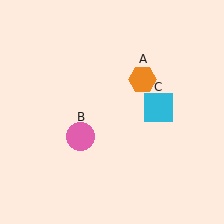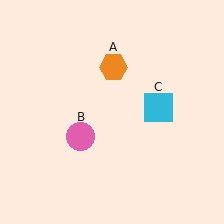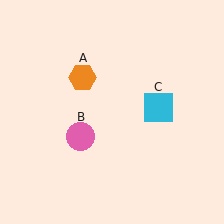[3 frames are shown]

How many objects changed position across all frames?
1 object changed position: orange hexagon (object A).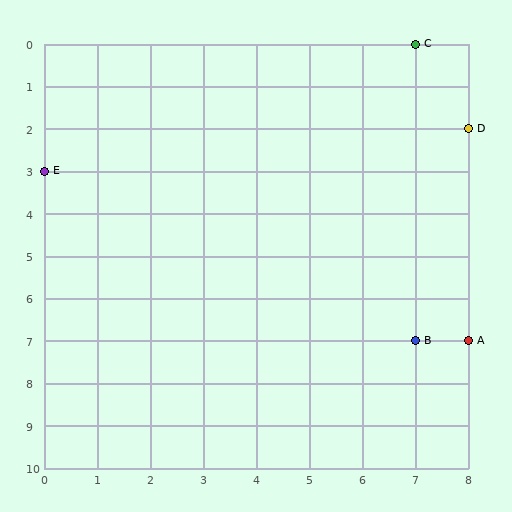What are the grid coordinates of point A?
Point A is at grid coordinates (8, 7).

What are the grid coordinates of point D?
Point D is at grid coordinates (8, 2).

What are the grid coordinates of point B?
Point B is at grid coordinates (7, 7).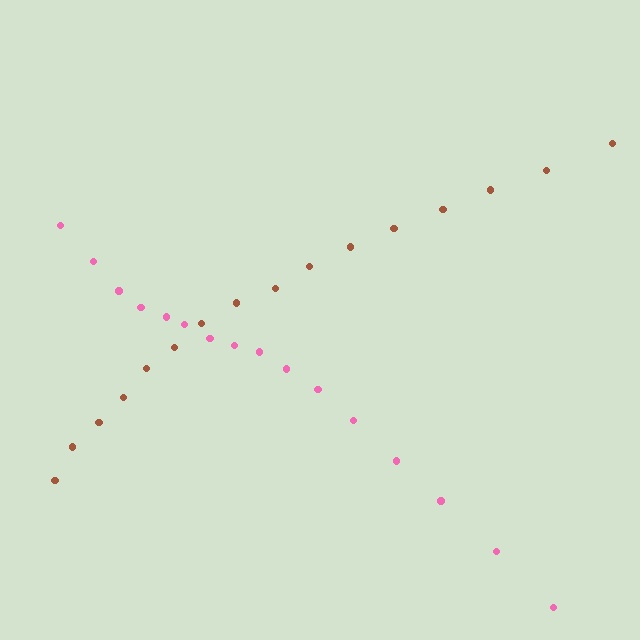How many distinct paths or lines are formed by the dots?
There are 2 distinct paths.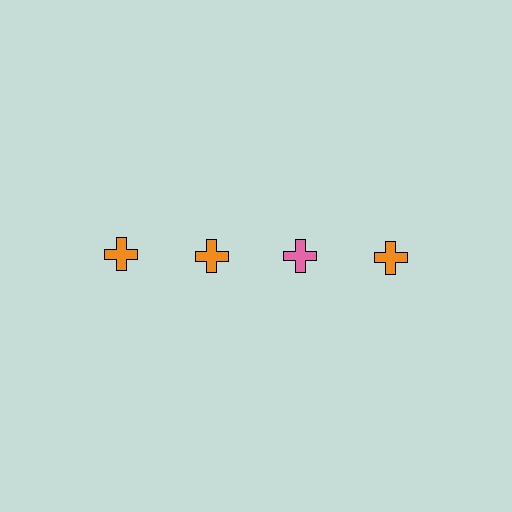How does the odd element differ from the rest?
It has a different color: pink instead of orange.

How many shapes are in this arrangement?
There are 4 shapes arranged in a grid pattern.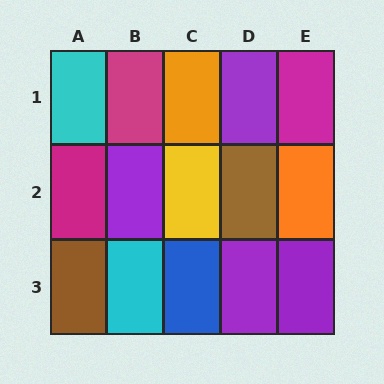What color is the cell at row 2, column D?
Brown.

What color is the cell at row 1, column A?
Cyan.